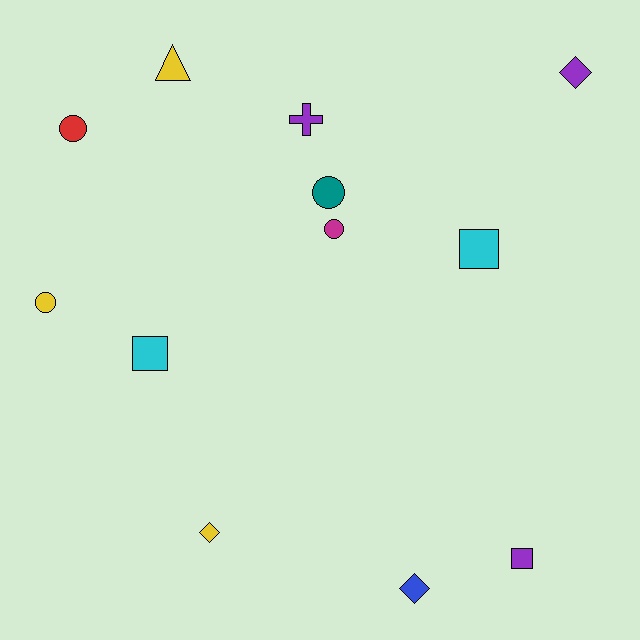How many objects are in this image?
There are 12 objects.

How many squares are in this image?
There are 3 squares.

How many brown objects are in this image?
There are no brown objects.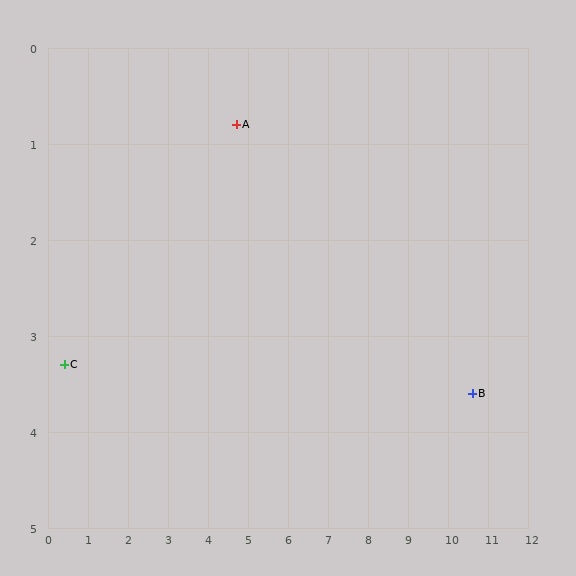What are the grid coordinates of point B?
Point B is at approximately (10.6, 3.6).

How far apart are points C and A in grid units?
Points C and A are about 5.0 grid units apart.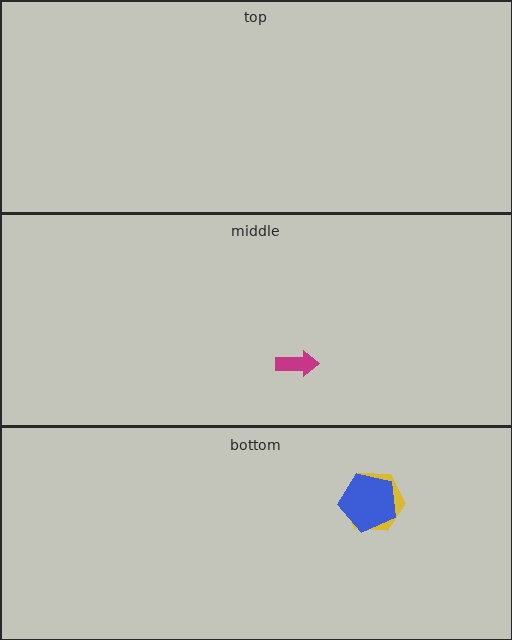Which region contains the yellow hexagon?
The bottom region.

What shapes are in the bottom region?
The yellow hexagon, the blue pentagon.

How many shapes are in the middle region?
1.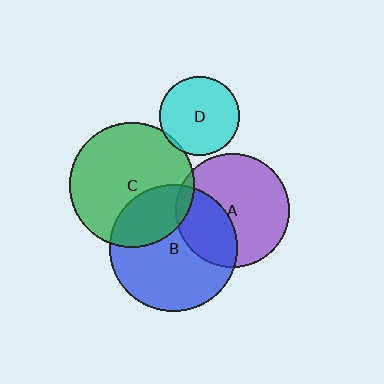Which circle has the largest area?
Circle B (blue).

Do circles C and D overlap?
Yes.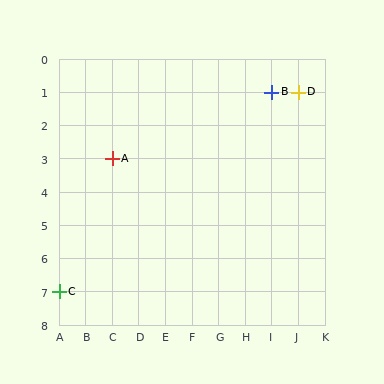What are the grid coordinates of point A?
Point A is at grid coordinates (C, 3).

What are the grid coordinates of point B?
Point B is at grid coordinates (I, 1).